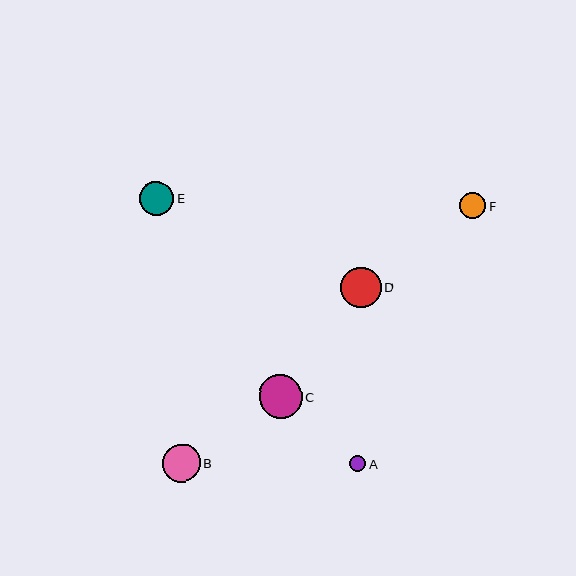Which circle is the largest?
Circle C is the largest with a size of approximately 43 pixels.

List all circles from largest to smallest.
From largest to smallest: C, D, B, E, F, A.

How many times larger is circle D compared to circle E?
Circle D is approximately 1.2 times the size of circle E.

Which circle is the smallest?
Circle A is the smallest with a size of approximately 16 pixels.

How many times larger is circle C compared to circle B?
Circle C is approximately 1.1 times the size of circle B.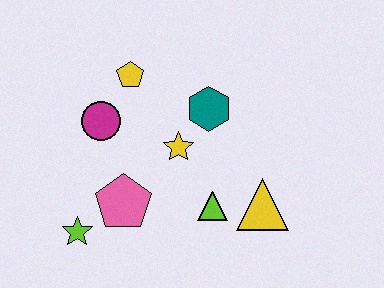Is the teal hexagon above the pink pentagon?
Yes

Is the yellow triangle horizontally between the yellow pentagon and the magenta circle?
No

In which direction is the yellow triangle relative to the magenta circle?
The yellow triangle is to the right of the magenta circle.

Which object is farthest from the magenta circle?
The yellow triangle is farthest from the magenta circle.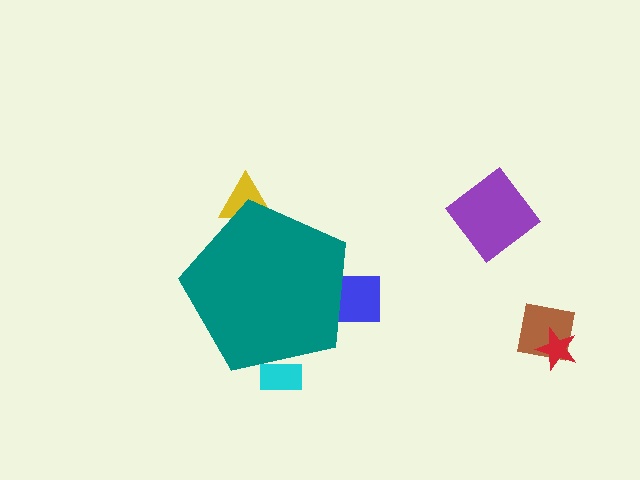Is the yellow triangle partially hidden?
Yes, the yellow triangle is partially hidden behind the teal pentagon.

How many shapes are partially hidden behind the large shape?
3 shapes are partially hidden.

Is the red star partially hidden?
No, the red star is fully visible.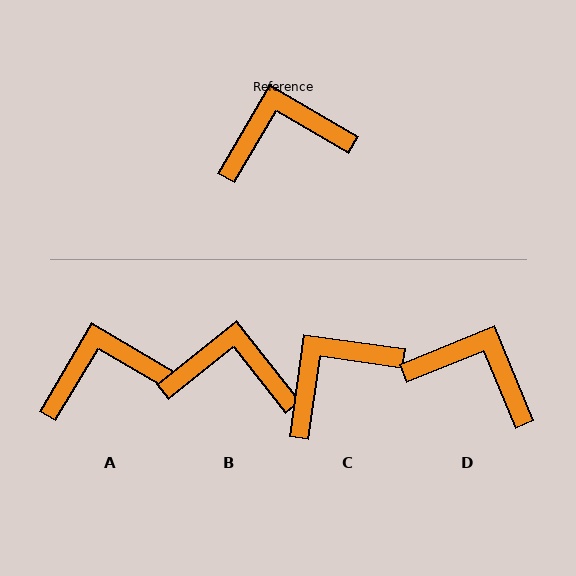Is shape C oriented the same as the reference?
No, it is off by about 23 degrees.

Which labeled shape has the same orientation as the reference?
A.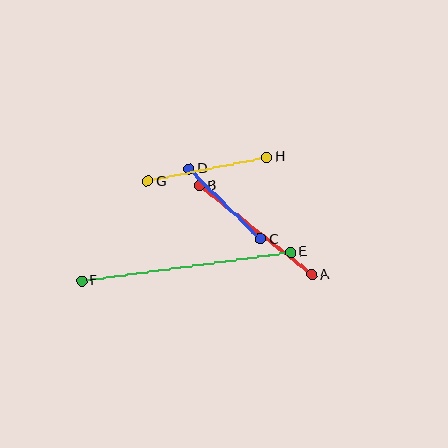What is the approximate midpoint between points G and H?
The midpoint is at approximately (207, 169) pixels.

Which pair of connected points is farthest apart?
Points E and F are farthest apart.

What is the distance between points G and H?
The distance is approximately 121 pixels.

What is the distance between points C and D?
The distance is approximately 100 pixels.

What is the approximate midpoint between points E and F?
The midpoint is at approximately (186, 267) pixels.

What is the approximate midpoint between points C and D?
The midpoint is at approximately (225, 204) pixels.